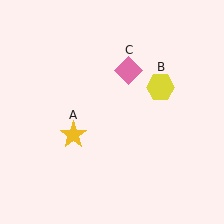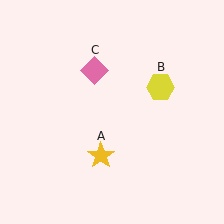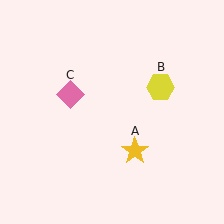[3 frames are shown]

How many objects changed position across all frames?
2 objects changed position: yellow star (object A), pink diamond (object C).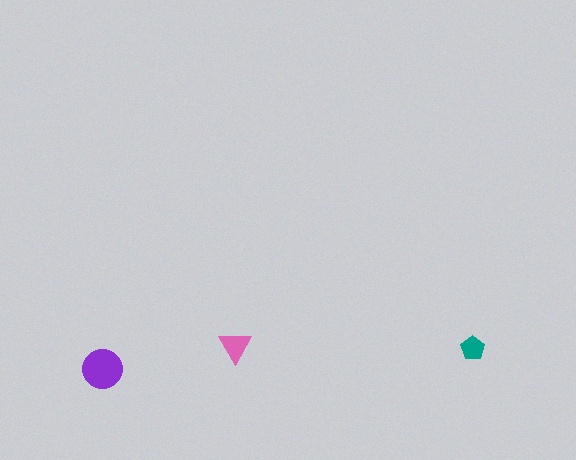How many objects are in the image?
There are 3 objects in the image.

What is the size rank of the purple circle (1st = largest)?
1st.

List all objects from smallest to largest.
The teal pentagon, the pink triangle, the purple circle.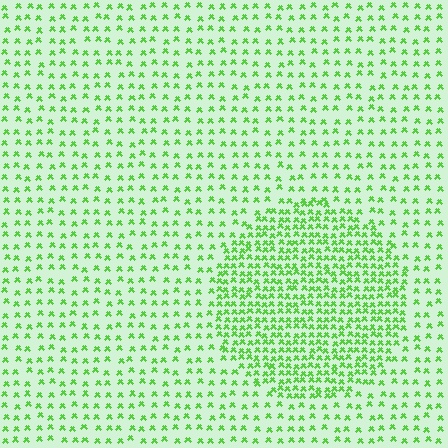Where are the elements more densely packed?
The elements are more densely packed inside the circle boundary.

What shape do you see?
I see a circle.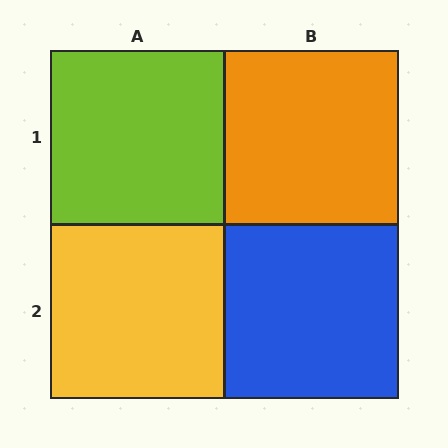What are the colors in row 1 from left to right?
Lime, orange.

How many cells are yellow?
1 cell is yellow.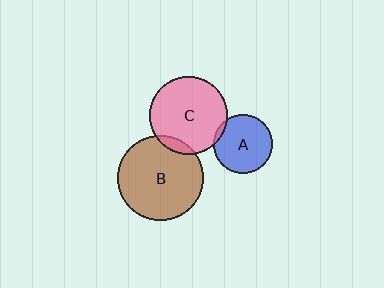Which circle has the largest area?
Circle B (brown).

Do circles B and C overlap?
Yes.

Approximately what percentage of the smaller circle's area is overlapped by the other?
Approximately 10%.